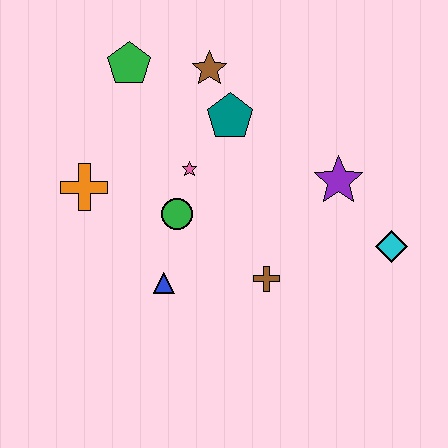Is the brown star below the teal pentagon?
No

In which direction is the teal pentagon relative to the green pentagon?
The teal pentagon is to the right of the green pentagon.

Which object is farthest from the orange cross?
The cyan diamond is farthest from the orange cross.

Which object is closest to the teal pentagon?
The brown star is closest to the teal pentagon.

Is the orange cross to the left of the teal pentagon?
Yes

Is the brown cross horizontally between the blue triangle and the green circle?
No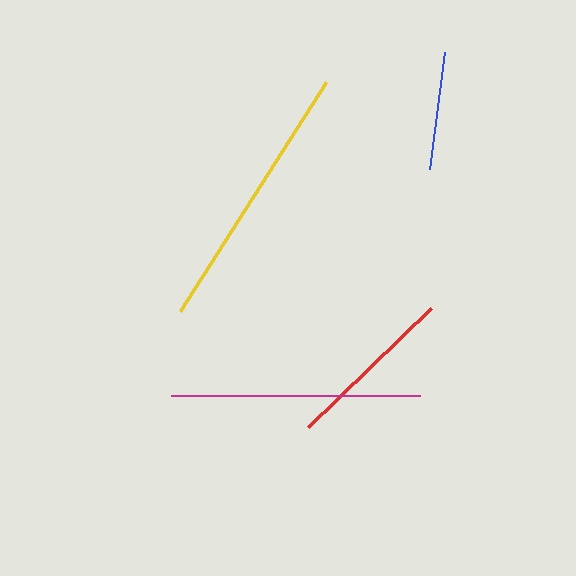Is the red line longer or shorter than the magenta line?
The magenta line is longer than the red line.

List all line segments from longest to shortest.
From longest to shortest: yellow, magenta, red, blue.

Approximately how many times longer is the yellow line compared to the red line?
The yellow line is approximately 1.6 times the length of the red line.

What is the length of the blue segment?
The blue segment is approximately 117 pixels long.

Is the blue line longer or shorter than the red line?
The red line is longer than the blue line.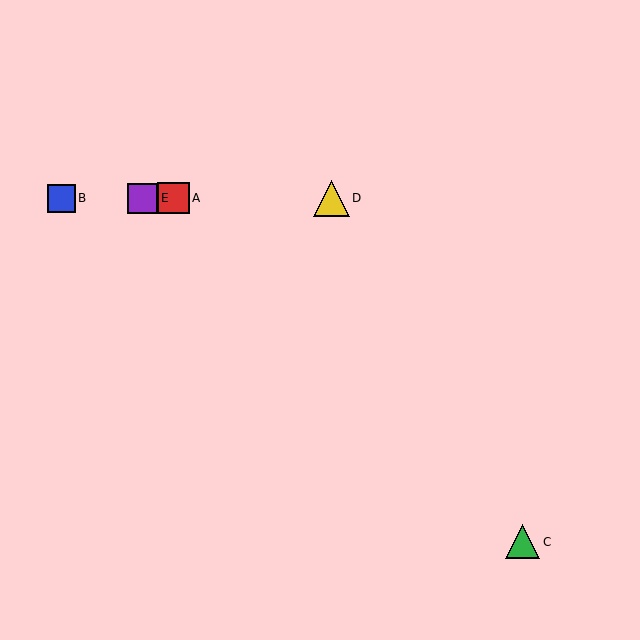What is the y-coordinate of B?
Object B is at y≈198.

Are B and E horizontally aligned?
Yes, both are at y≈198.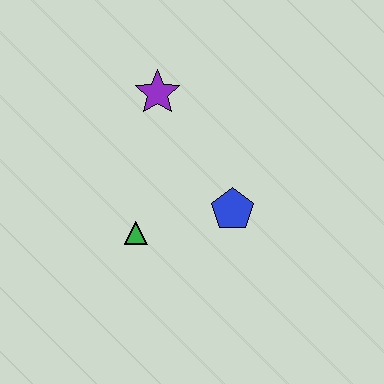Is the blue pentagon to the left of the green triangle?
No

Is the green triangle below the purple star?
Yes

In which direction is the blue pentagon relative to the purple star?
The blue pentagon is below the purple star.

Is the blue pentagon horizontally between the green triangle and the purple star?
No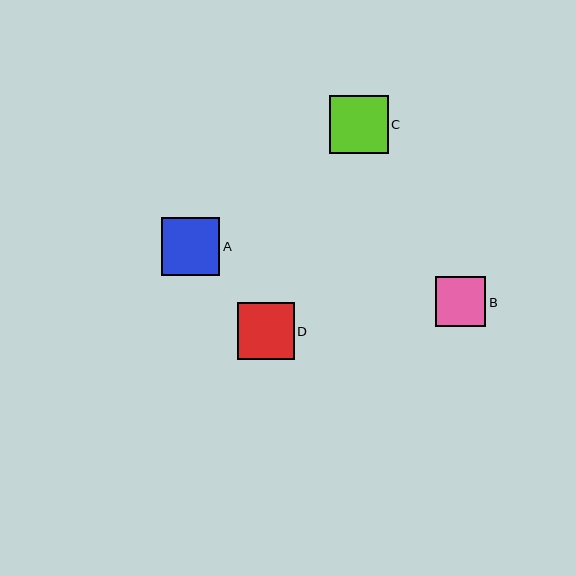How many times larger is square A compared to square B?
Square A is approximately 1.2 times the size of square B.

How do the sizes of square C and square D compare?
Square C and square D are approximately the same size.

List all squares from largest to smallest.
From largest to smallest: C, A, D, B.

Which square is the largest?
Square C is the largest with a size of approximately 59 pixels.